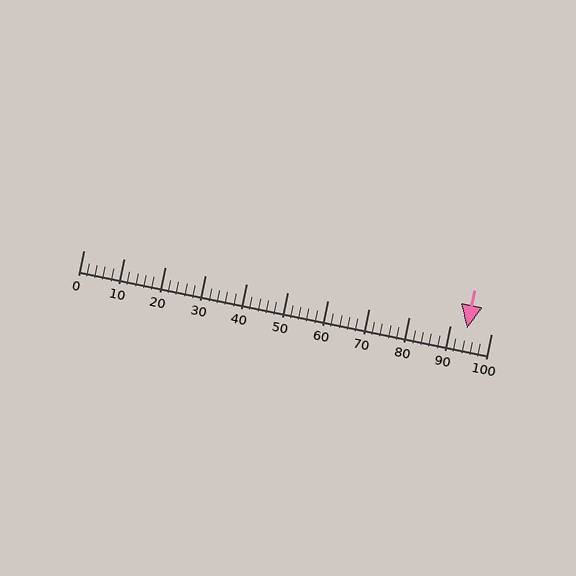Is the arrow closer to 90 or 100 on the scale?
The arrow is closer to 90.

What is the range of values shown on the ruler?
The ruler shows values from 0 to 100.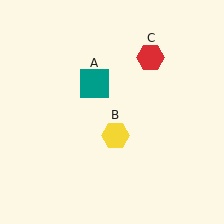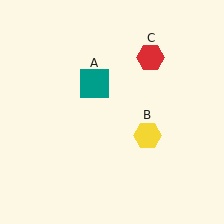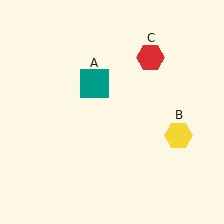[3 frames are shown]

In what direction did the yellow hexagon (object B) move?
The yellow hexagon (object B) moved right.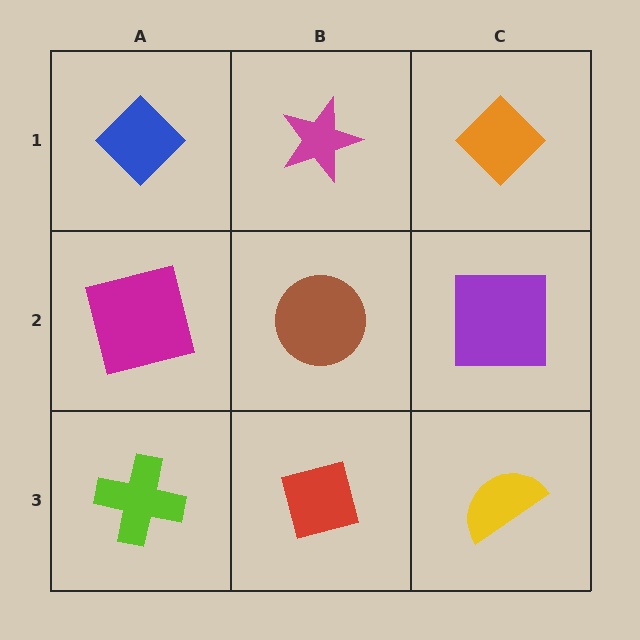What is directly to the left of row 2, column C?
A brown circle.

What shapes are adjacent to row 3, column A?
A magenta square (row 2, column A), a red square (row 3, column B).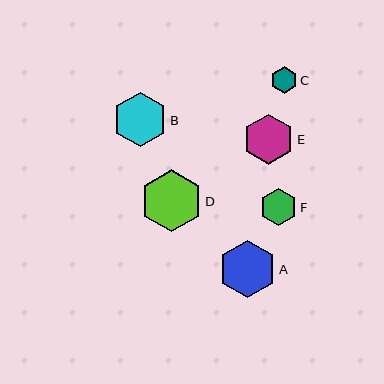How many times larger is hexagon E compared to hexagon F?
Hexagon E is approximately 1.4 times the size of hexagon F.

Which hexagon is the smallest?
Hexagon C is the smallest with a size of approximately 26 pixels.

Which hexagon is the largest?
Hexagon D is the largest with a size of approximately 62 pixels.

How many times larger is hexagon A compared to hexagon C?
Hexagon A is approximately 2.1 times the size of hexagon C.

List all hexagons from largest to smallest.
From largest to smallest: D, A, B, E, F, C.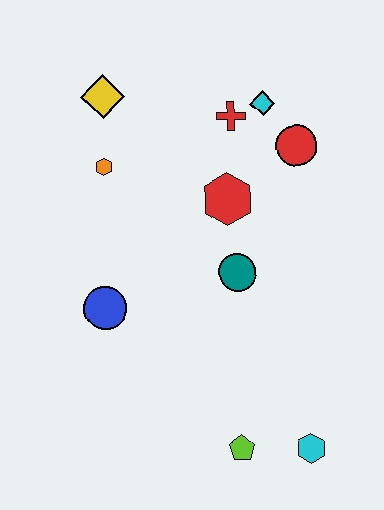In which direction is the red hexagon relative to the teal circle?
The red hexagon is above the teal circle.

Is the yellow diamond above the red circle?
Yes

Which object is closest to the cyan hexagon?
The lime pentagon is closest to the cyan hexagon.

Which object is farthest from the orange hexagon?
The cyan hexagon is farthest from the orange hexagon.